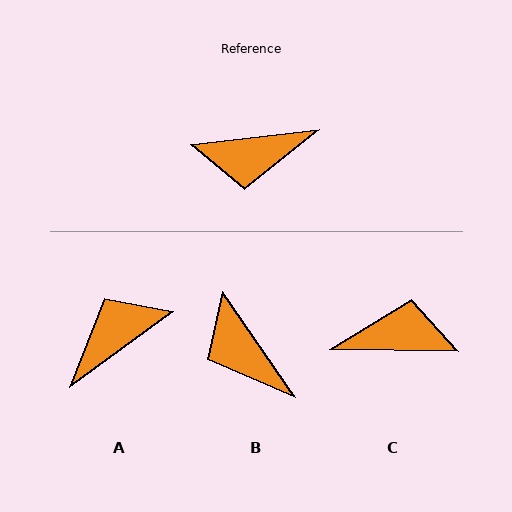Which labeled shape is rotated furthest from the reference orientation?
C, about 173 degrees away.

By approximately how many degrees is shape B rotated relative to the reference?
Approximately 62 degrees clockwise.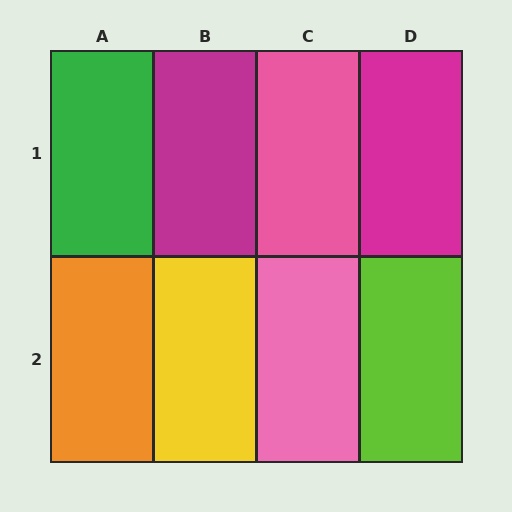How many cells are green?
1 cell is green.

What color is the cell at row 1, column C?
Pink.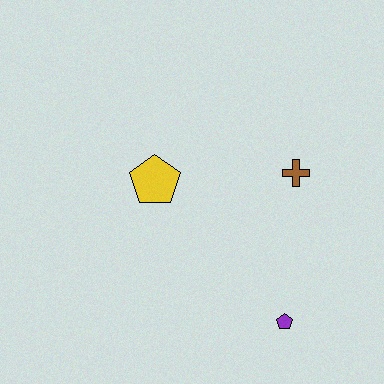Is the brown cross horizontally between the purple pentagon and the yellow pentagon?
No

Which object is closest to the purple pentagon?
The brown cross is closest to the purple pentagon.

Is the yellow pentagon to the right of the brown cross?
No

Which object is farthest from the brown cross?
The purple pentagon is farthest from the brown cross.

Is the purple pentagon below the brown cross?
Yes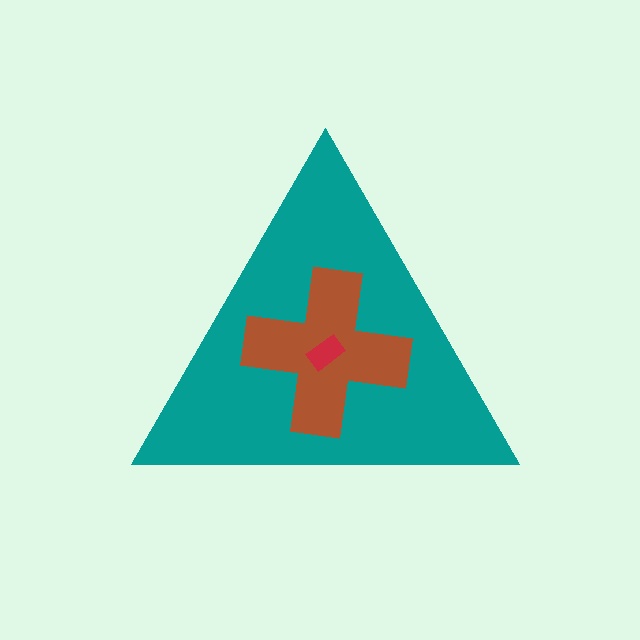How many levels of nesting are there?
3.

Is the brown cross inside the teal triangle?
Yes.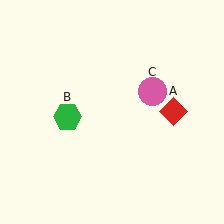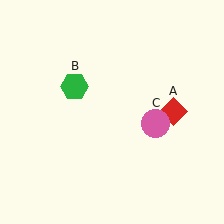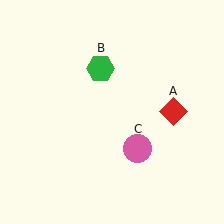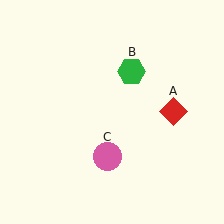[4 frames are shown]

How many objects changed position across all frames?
2 objects changed position: green hexagon (object B), pink circle (object C).